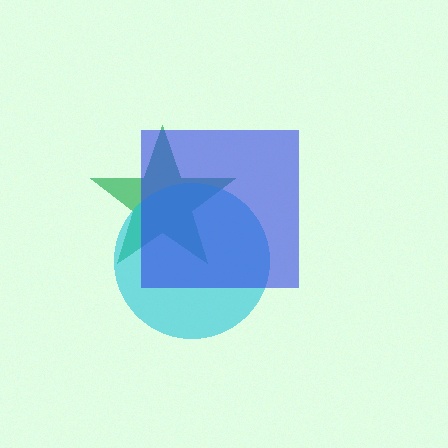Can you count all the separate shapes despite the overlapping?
Yes, there are 3 separate shapes.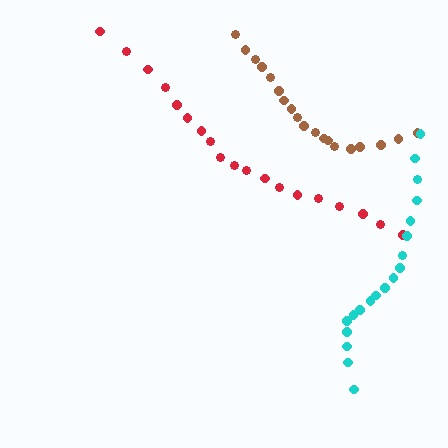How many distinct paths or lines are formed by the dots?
There are 3 distinct paths.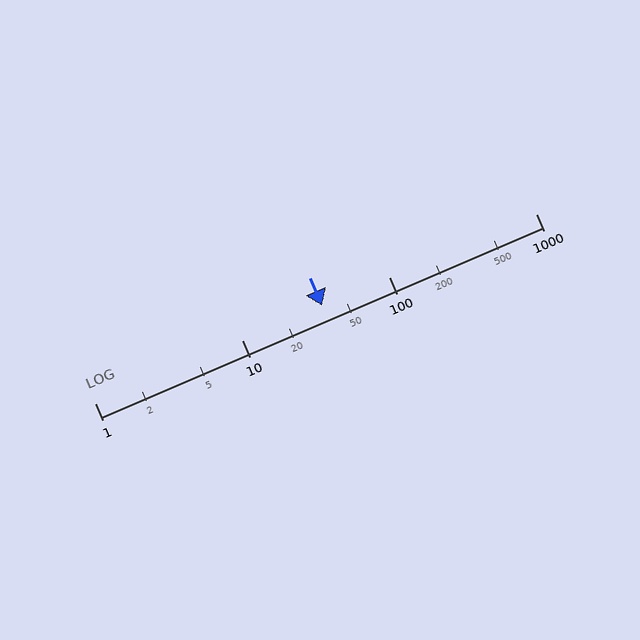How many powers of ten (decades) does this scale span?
The scale spans 3 decades, from 1 to 1000.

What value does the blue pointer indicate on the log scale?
The pointer indicates approximately 35.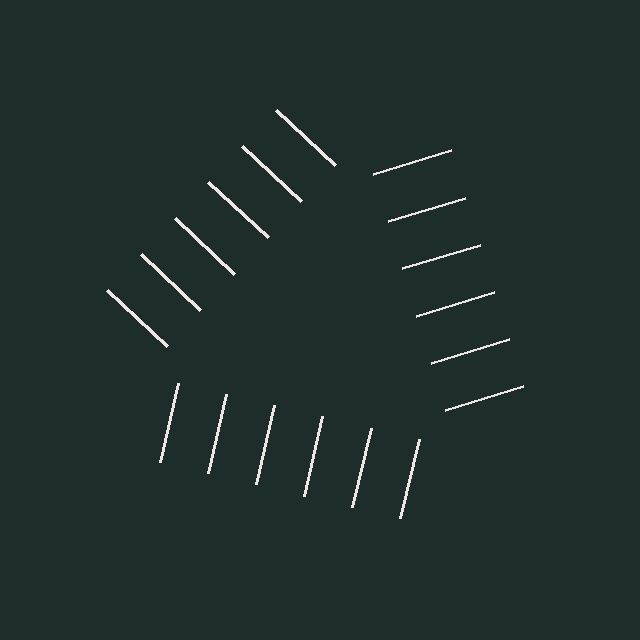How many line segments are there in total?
18 — 6 along each of the 3 edges.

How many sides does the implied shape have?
3 sides — the line-ends trace a triangle.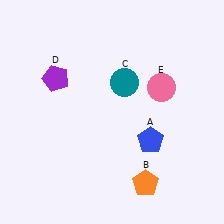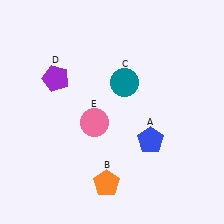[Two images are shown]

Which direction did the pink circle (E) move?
The pink circle (E) moved left.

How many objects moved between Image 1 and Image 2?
2 objects moved between the two images.